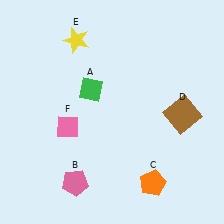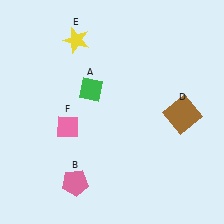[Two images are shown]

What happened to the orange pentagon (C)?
The orange pentagon (C) was removed in Image 2. It was in the bottom-right area of Image 1.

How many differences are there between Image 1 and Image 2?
There is 1 difference between the two images.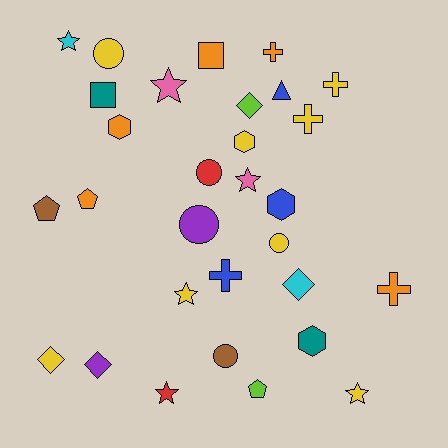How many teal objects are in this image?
There are 2 teal objects.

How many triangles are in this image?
There is 1 triangle.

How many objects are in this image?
There are 30 objects.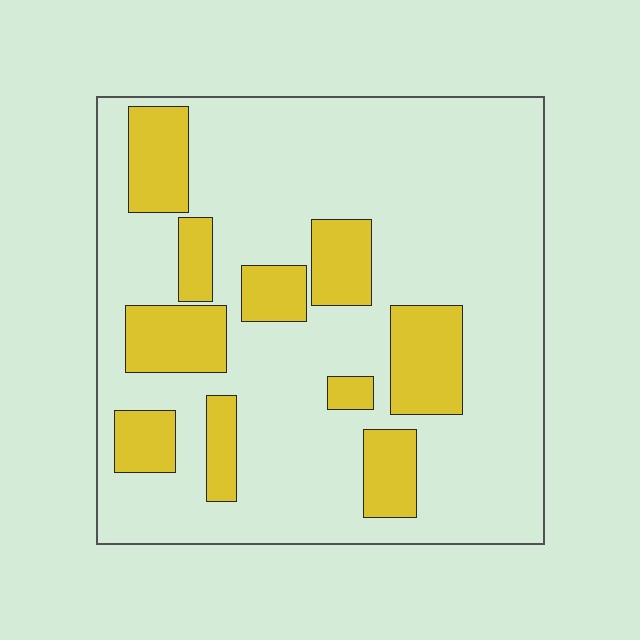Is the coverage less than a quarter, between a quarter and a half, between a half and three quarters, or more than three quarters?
Less than a quarter.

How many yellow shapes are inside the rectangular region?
10.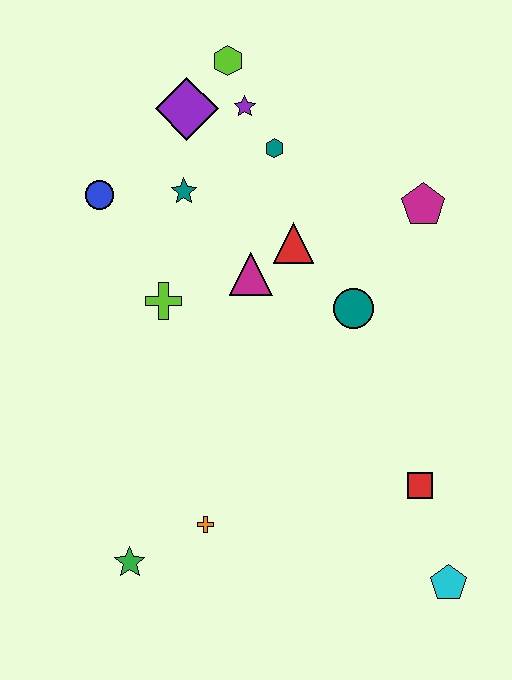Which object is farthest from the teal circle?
The green star is farthest from the teal circle.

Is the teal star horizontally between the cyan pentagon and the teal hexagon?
No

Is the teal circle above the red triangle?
No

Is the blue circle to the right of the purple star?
No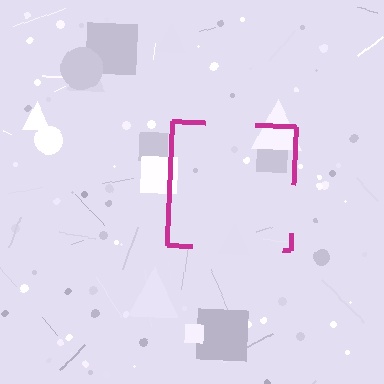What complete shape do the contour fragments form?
The contour fragments form a square.